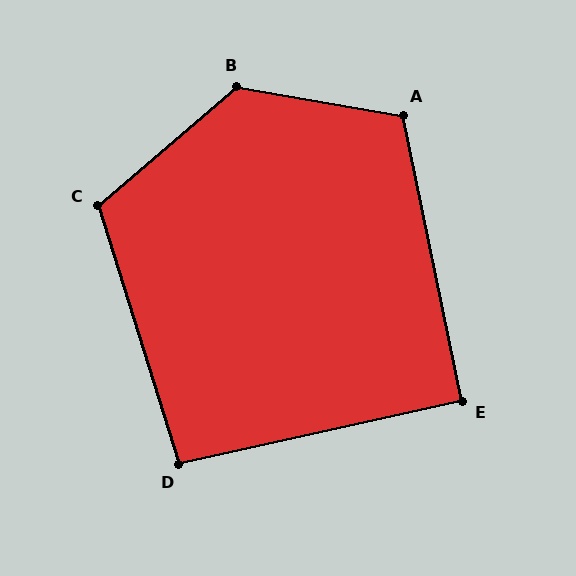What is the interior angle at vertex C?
Approximately 113 degrees (obtuse).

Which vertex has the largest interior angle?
B, at approximately 130 degrees.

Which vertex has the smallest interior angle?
E, at approximately 91 degrees.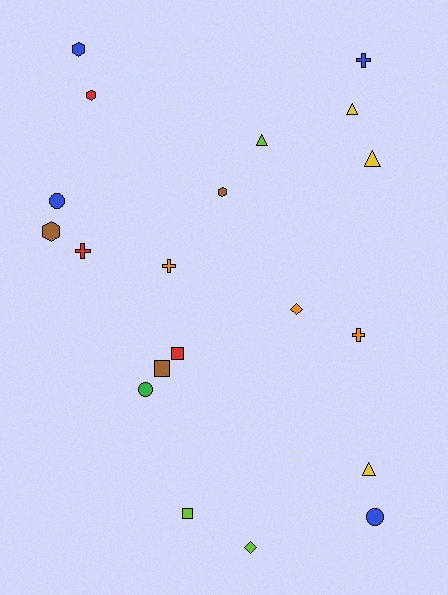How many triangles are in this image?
There are 4 triangles.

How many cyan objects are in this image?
There are no cyan objects.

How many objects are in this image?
There are 20 objects.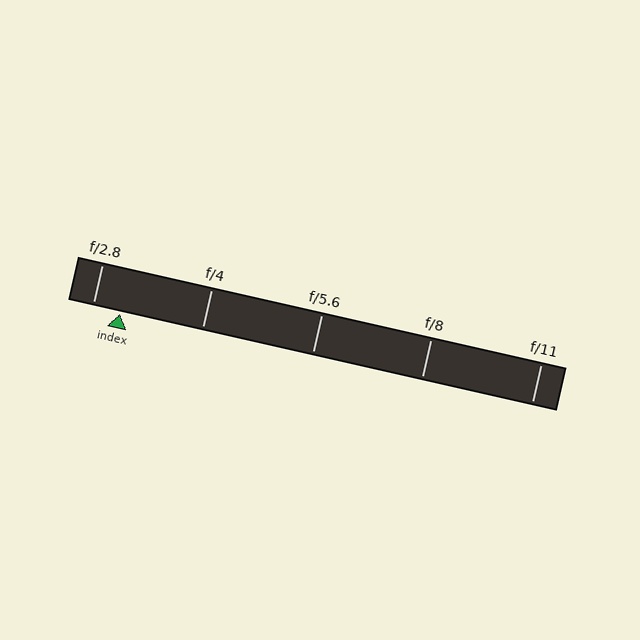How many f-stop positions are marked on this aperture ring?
There are 5 f-stop positions marked.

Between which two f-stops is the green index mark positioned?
The index mark is between f/2.8 and f/4.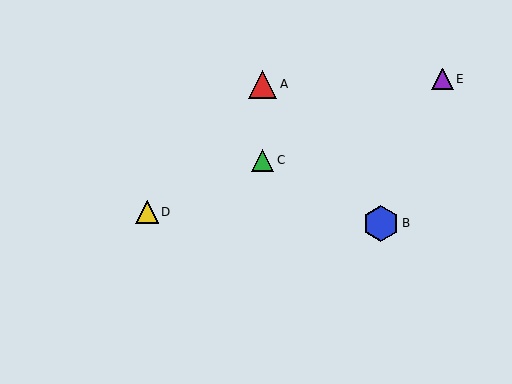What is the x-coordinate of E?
Object E is at x≈442.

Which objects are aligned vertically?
Objects A, C are aligned vertically.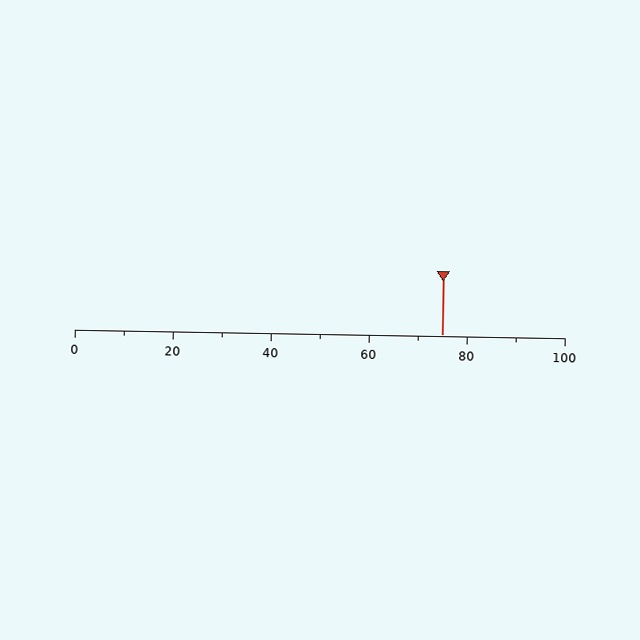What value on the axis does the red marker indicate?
The marker indicates approximately 75.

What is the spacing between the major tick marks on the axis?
The major ticks are spaced 20 apart.